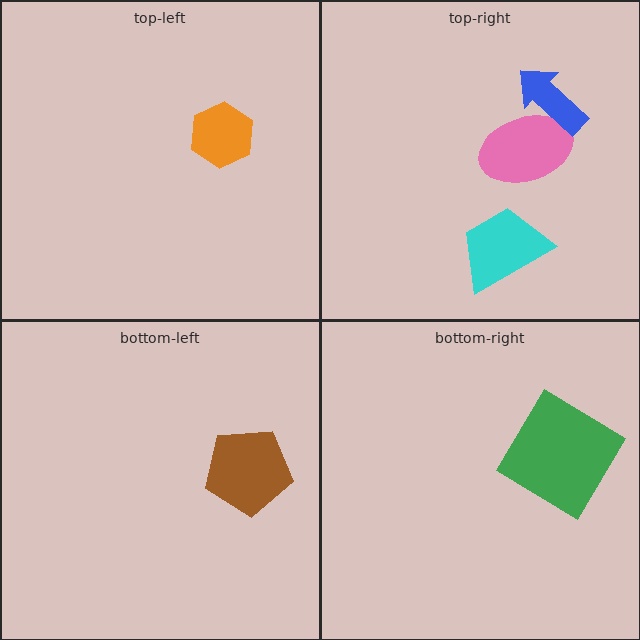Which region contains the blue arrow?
The top-right region.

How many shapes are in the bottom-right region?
1.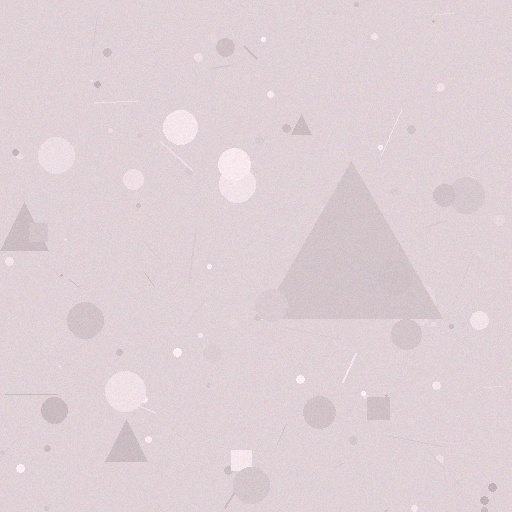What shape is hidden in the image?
A triangle is hidden in the image.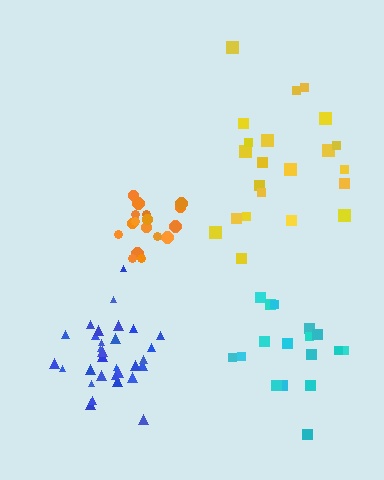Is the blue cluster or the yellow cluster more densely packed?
Blue.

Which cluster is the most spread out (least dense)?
Yellow.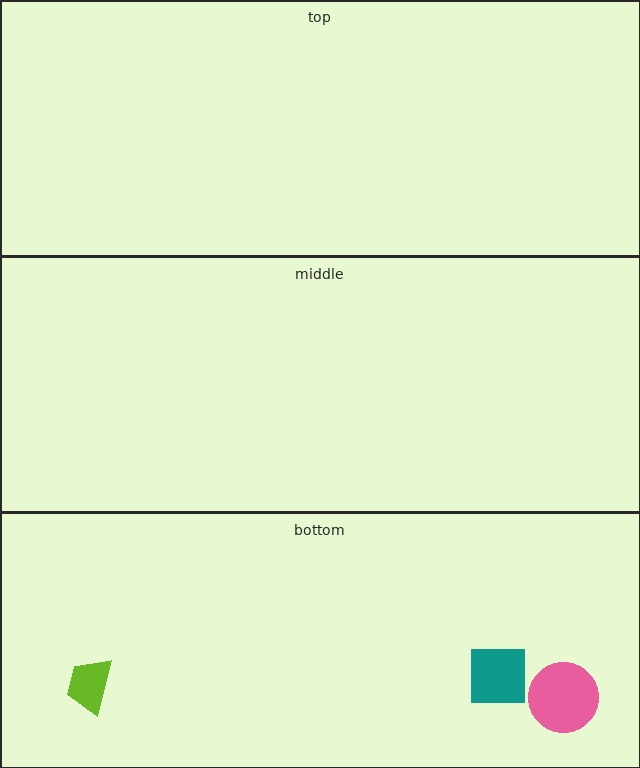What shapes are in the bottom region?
The lime trapezoid, the teal square, the pink circle.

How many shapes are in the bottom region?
3.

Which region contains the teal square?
The bottom region.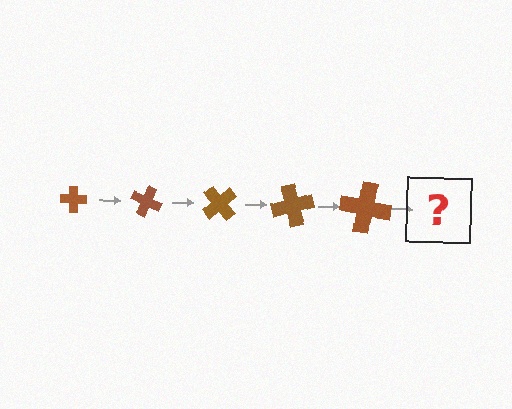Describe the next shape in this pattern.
It should be a cross, larger than the previous one and rotated 125 degrees from the start.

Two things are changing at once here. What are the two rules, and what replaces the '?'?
The two rules are that the cross grows larger each step and it rotates 25 degrees each step. The '?' should be a cross, larger than the previous one and rotated 125 degrees from the start.